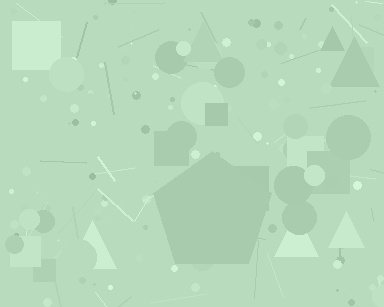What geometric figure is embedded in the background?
A pentagon is embedded in the background.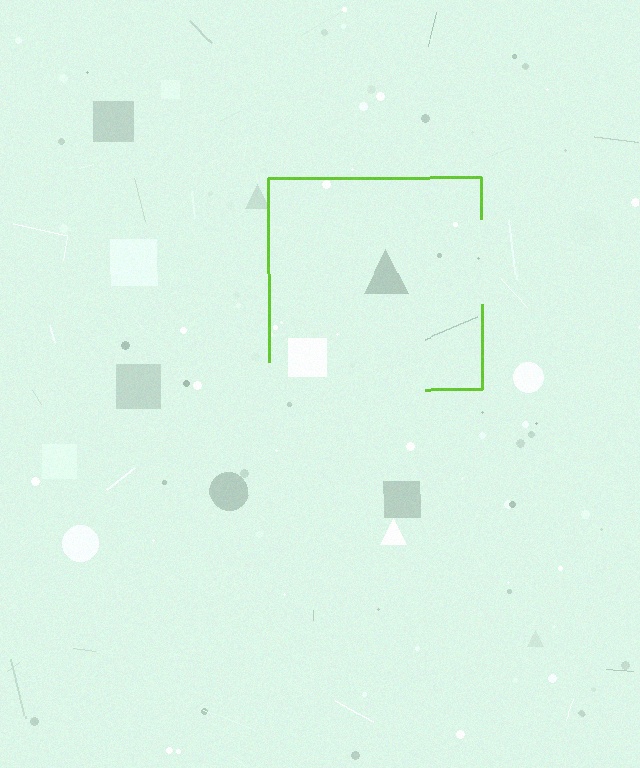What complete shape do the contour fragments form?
The contour fragments form a square.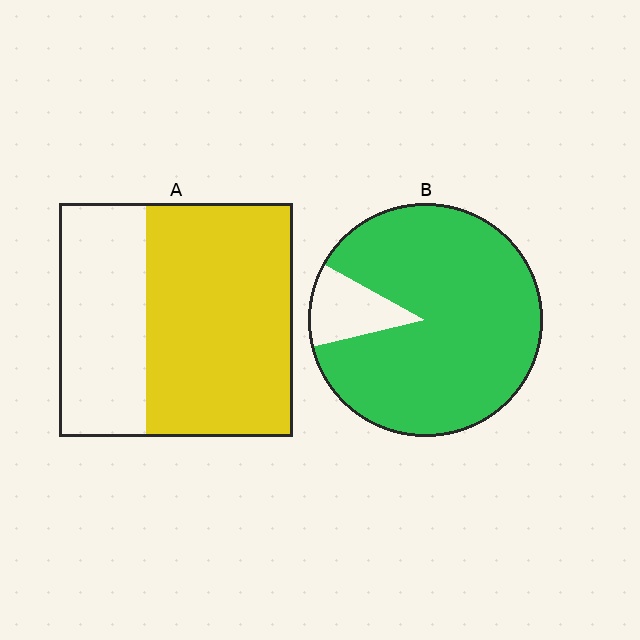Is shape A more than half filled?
Yes.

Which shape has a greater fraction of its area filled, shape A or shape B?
Shape B.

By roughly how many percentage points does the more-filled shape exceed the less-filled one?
By roughly 25 percentage points (B over A).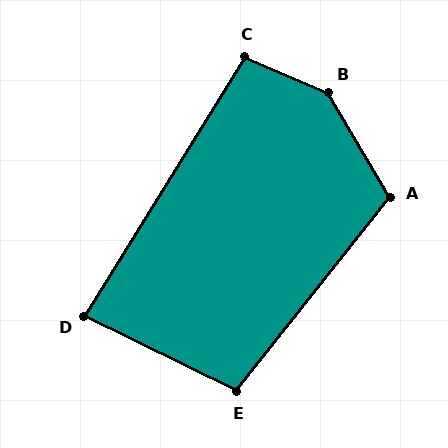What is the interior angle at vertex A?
Approximately 111 degrees (obtuse).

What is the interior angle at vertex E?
Approximately 102 degrees (obtuse).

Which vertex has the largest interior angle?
B, at approximately 143 degrees.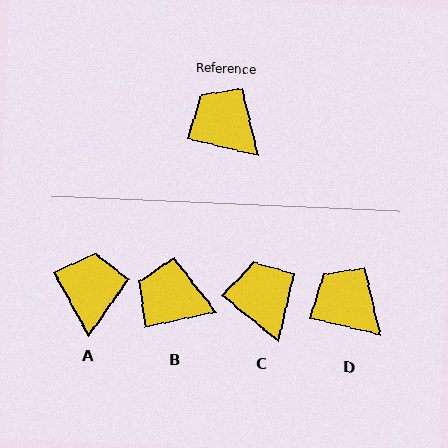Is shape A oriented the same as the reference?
No, it is off by about 49 degrees.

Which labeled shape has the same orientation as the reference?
D.